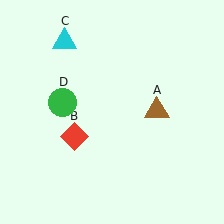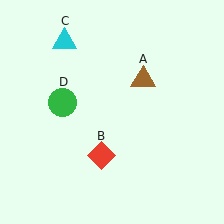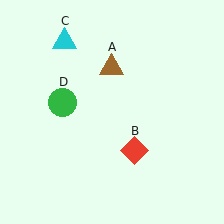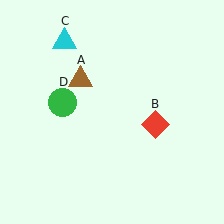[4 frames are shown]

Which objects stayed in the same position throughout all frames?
Cyan triangle (object C) and green circle (object D) remained stationary.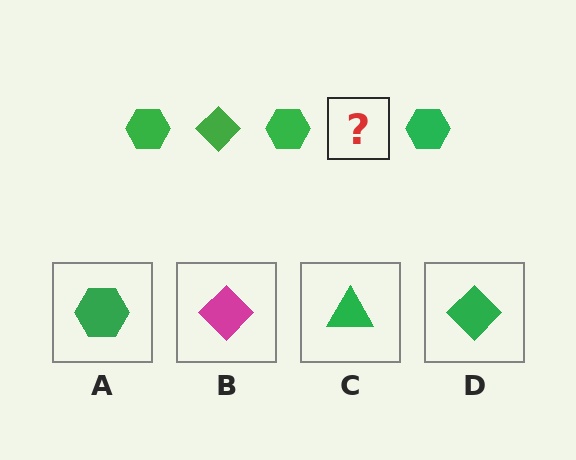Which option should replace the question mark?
Option D.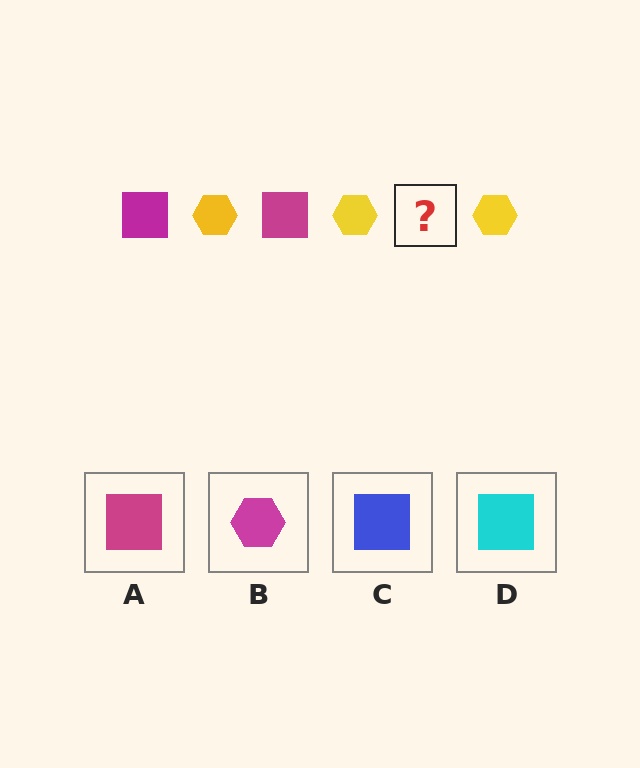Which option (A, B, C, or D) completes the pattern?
A.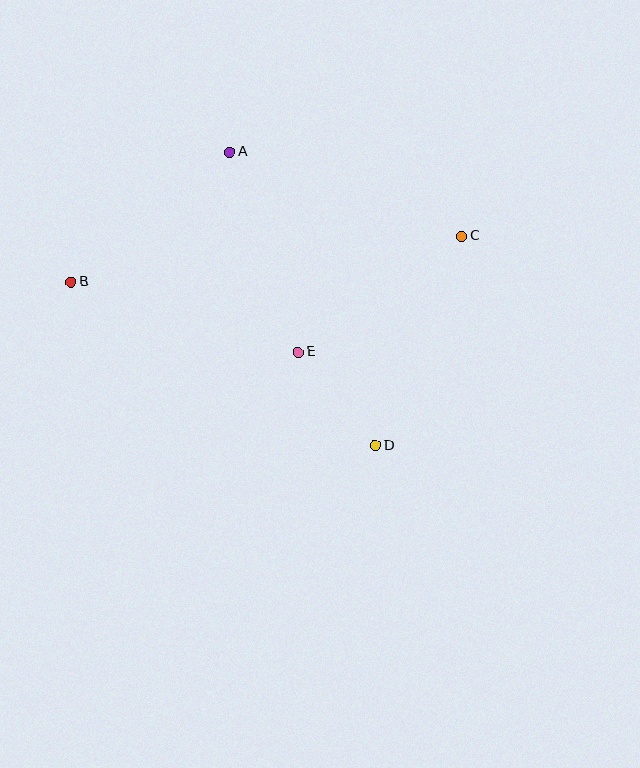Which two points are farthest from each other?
Points B and C are farthest from each other.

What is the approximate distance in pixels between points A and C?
The distance between A and C is approximately 247 pixels.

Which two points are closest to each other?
Points D and E are closest to each other.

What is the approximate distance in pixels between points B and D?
The distance between B and D is approximately 346 pixels.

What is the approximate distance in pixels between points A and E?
The distance between A and E is approximately 212 pixels.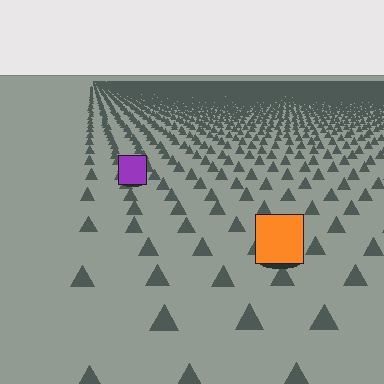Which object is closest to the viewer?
The orange square is closest. The texture marks near it are larger and more spread out.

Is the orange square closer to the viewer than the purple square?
Yes. The orange square is closer — you can tell from the texture gradient: the ground texture is coarser near it.